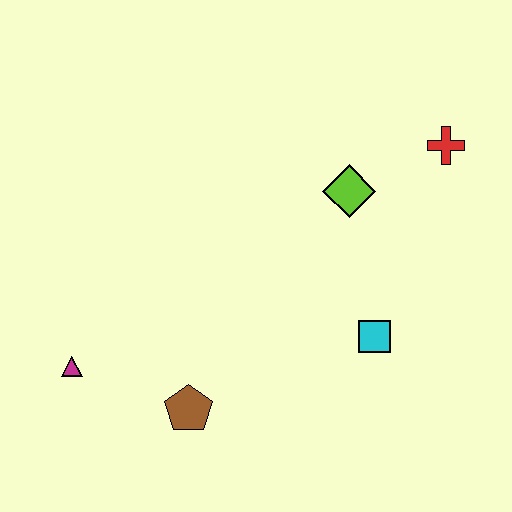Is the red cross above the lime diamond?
Yes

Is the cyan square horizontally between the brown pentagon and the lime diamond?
No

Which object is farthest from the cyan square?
The magenta triangle is farthest from the cyan square.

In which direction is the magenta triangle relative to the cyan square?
The magenta triangle is to the left of the cyan square.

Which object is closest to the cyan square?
The lime diamond is closest to the cyan square.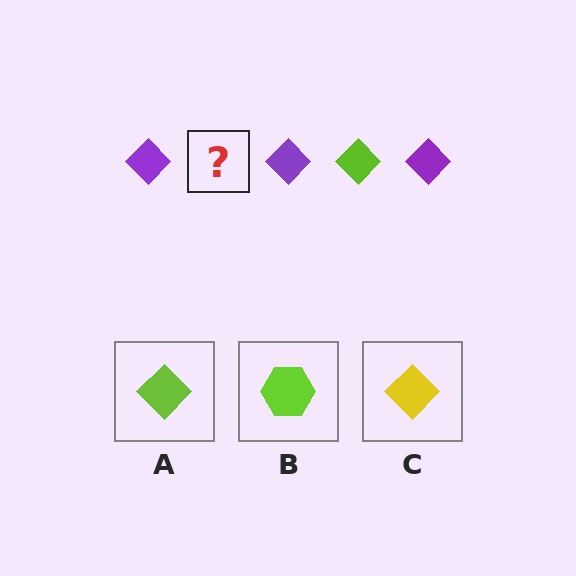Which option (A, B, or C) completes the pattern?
A.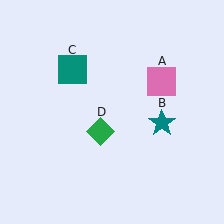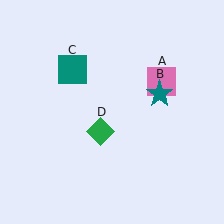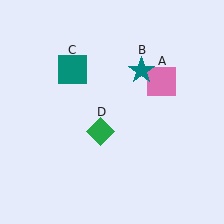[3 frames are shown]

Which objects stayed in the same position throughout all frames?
Pink square (object A) and teal square (object C) and green diamond (object D) remained stationary.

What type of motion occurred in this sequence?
The teal star (object B) rotated counterclockwise around the center of the scene.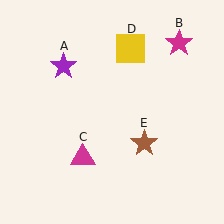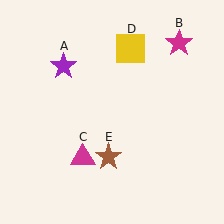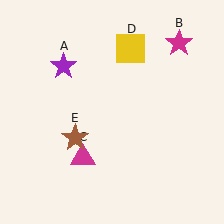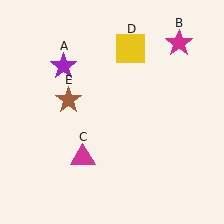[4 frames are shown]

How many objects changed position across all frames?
1 object changed position: brown star (object E).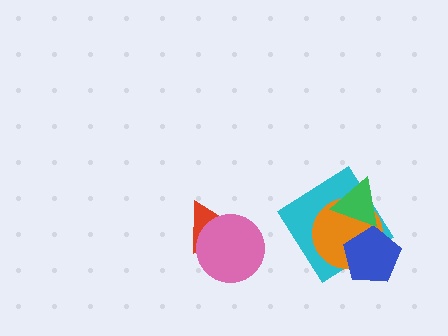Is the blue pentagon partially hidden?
Yes, it is partially covered by another shape.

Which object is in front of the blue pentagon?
The green triangle is in front of the blue pentagon.